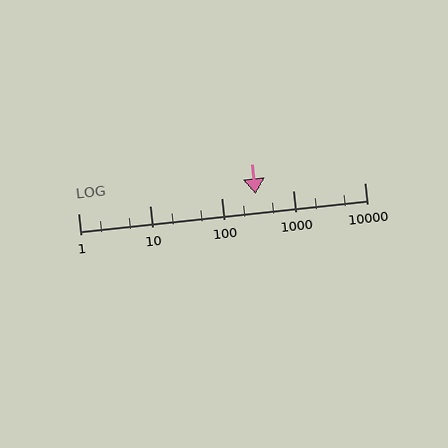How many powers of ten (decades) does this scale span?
The scale spans 4 decades, from 1 to 10000.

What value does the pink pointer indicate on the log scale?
The pointer indicates approximately 300.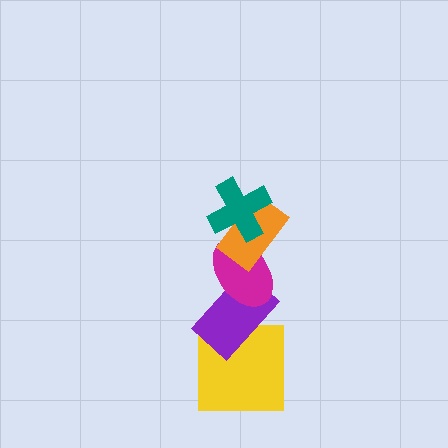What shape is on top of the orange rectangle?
The teal cross is on top of the orange rectangle.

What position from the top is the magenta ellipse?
The magenta ellipse is 3rd from the top.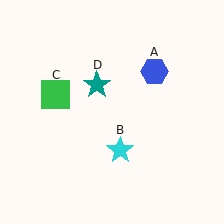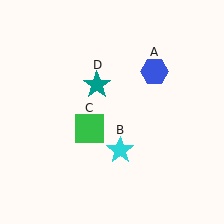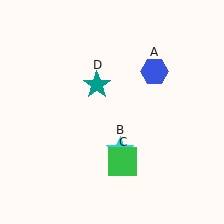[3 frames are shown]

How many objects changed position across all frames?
1 object changed position: green square (object C).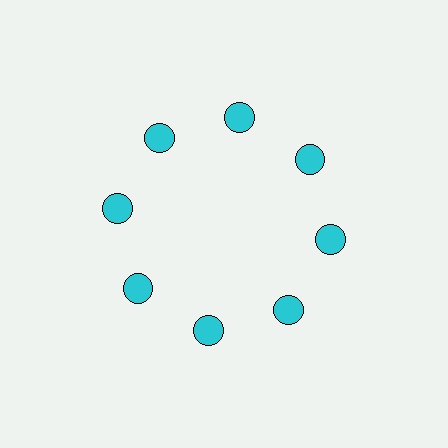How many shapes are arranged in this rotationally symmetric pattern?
There are 8 shapes, arranged in 8 groups of 1.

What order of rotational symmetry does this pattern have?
This pattern has 8-fold rotational symmetry.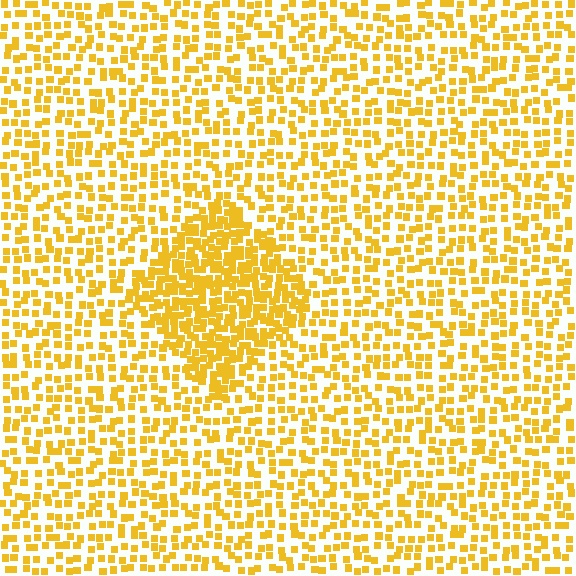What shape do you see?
I see a diamond.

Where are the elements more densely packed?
The elements are more densely packed inside the diamond boundary.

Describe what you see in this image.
The image contains small yellow elements arranged at two different densities. A diamond-shaped region is visible where the elements are more densely packed than the surrounding area.